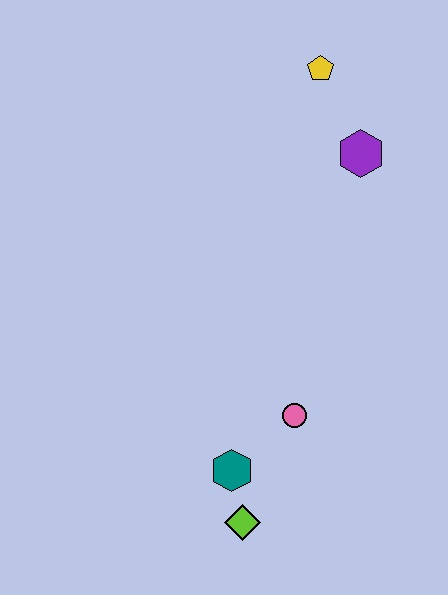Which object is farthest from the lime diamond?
The yellow pentagon is farthest from the lime diamond.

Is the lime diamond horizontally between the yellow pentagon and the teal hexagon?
Yes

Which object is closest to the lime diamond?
The teal hexagon is closest to the lime diamond.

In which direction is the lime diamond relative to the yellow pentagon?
The lime diamond is below the yellow pentagon.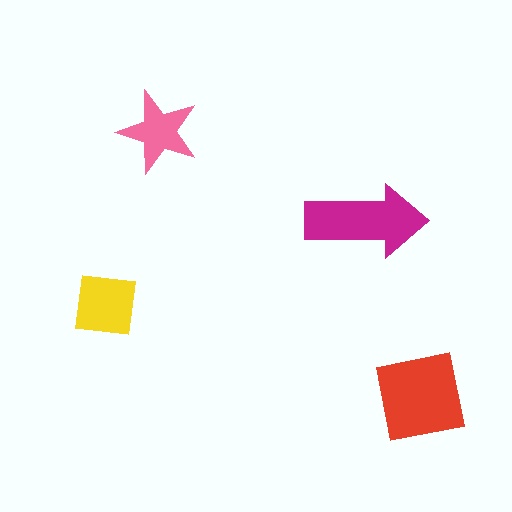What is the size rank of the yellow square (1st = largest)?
3rd.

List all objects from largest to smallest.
The red square, the magenta arrow, the yellow square, the pink star.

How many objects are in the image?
There are 4 objects in the image.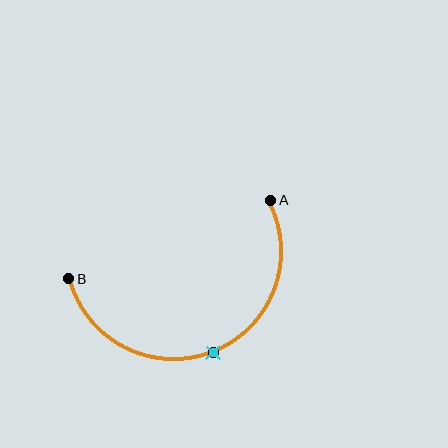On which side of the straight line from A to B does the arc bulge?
The arc bulges below the straight line connecting A and B.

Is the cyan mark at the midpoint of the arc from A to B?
Yes. The cyan mark lies on the arc at equal arc-length from both A and B — it is the arc midpoint.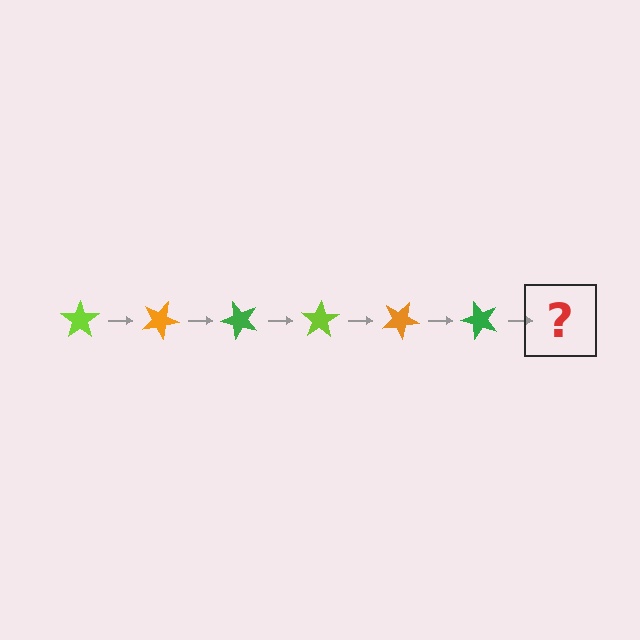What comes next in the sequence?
The next element should be a lime star, rotated 150 degrees from the start.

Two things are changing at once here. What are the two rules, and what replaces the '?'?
The two rules are that it rotates 25 degrees each step and the color cycles through lime, orange, and green. The '?' should be a lime star, rotated 150 degrees from the start.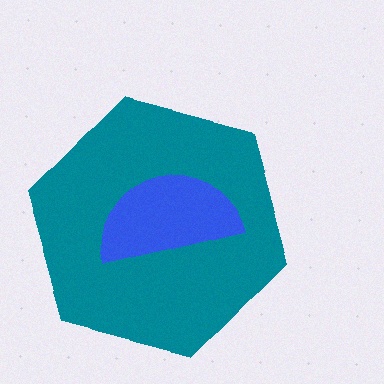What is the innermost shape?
The blue semicircle.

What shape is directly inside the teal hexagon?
The blue semicircle.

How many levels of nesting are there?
2.